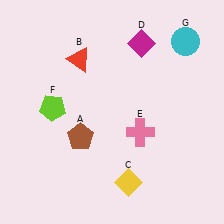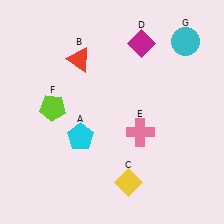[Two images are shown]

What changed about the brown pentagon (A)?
In Image 1, A is brown. In Image 2, it changed to cyan.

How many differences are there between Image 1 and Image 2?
There is 1 difference between the two images.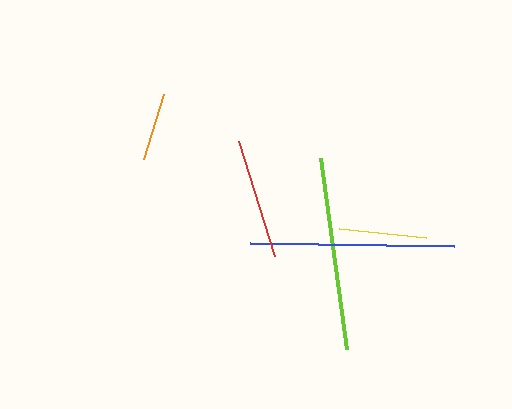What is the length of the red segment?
The red segment is approximately 121 pixels long.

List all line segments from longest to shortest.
From longest to shortest: blue, lime, red, yellow, orange.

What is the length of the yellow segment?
The yellow segment is approximately 87 pixels long.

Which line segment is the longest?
The blue line is the longest at approximately 203 pixels.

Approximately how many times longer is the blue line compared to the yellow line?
The blue line is approximately 2.3 times the length of the yellow line.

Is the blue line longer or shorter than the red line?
The blue line is longer than the red line.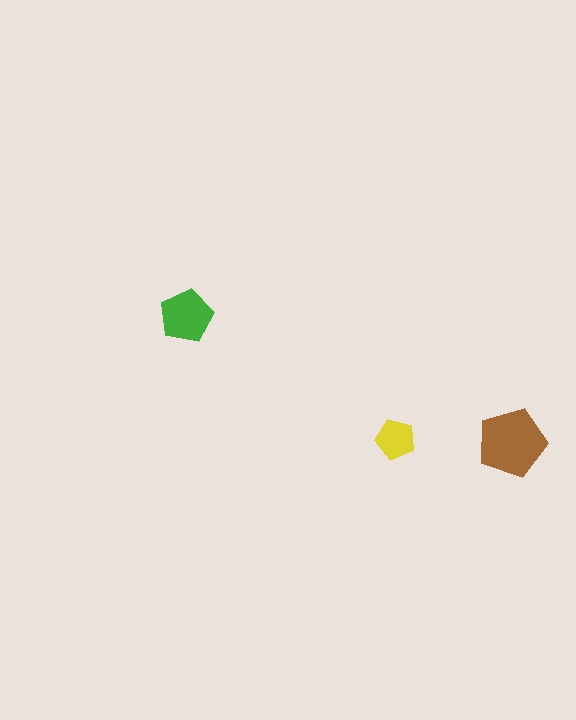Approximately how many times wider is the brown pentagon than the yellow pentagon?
About 1.5 times wider.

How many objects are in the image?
There are 3 objects in the image.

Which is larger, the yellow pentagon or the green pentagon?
The green one.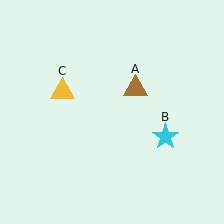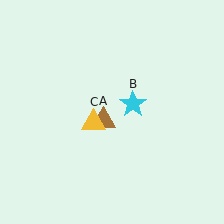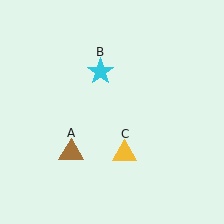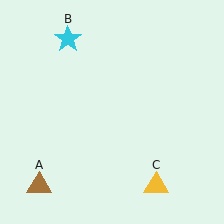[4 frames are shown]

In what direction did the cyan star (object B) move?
The cyan star (object B) moved up and to the left.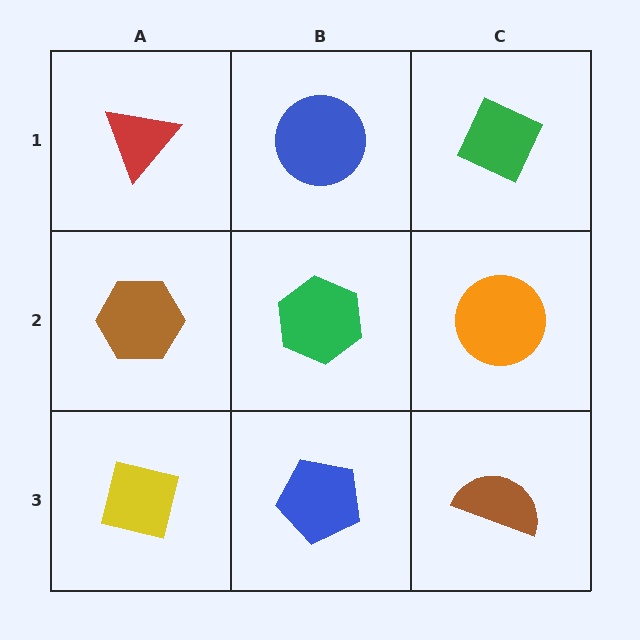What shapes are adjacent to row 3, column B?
A green hexagon (row 2, column B), a yellow square (row 3, column A), a brown semicircle (row 3, column C).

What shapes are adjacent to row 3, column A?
A brown hexagon (row 2, column A), a blue pentagon (row 3, column B).